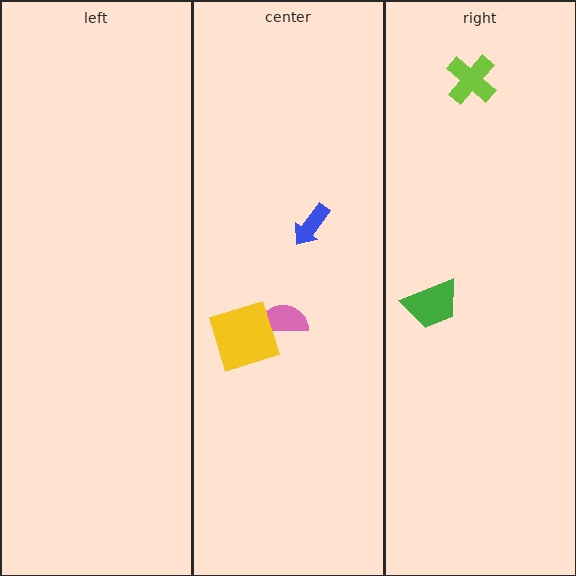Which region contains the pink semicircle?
The center region.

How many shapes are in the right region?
2.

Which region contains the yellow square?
The center region.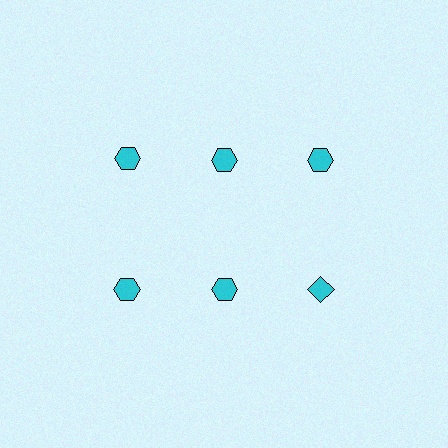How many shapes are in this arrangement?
There are 6 shapes arranged in a grid pattern.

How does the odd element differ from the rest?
It has a different shape: diamond instead of hexagon.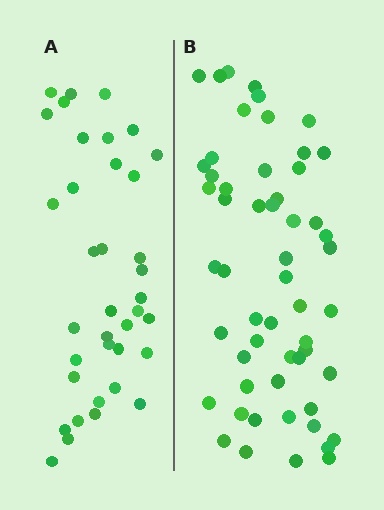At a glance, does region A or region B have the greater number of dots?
Region B (the right region) has more dots.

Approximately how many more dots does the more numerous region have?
Region B has approximately 20 more dots than region A.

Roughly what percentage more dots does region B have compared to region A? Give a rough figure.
About 50% more.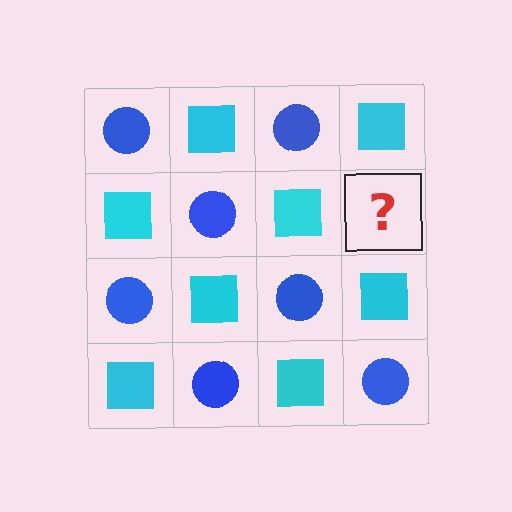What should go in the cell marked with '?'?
The missing cell should contain a blue circle.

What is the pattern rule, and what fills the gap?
The rule is that it alternates blue circle and cyan square in a checkerboard pattern. The gap should be filled with a blue circle.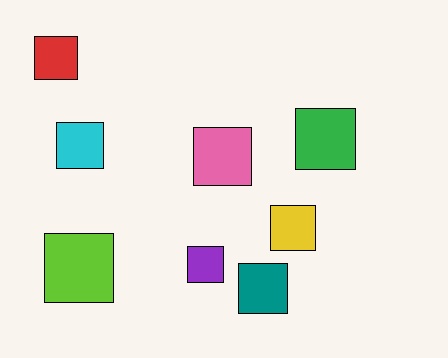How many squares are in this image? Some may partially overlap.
There are 8 squares.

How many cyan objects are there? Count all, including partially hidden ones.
There is 1 cyan object.